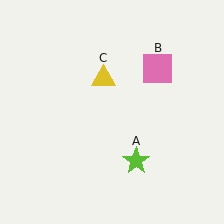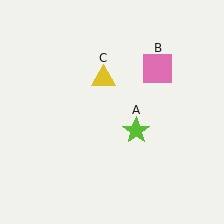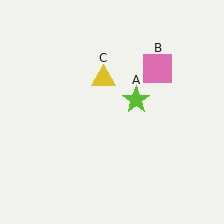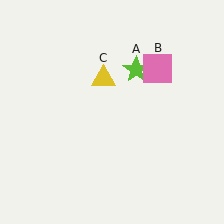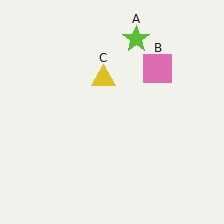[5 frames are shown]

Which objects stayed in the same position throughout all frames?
Pink square (object B) and yellow triangle (object C) remained stationary.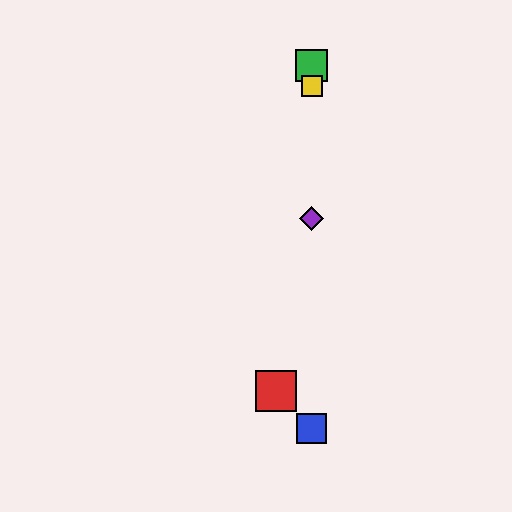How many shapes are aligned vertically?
4 shapes (the blue square, the green square, the yellow square, the purple diamond) are aligned vertically.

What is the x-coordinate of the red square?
The red square is at x≈276.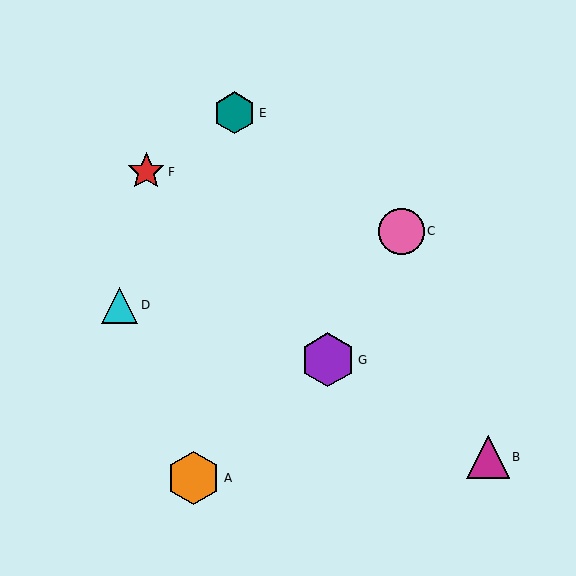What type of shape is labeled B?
Shape B is a magenta triangle.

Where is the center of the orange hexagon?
The center of the orange hexagon is at (194, 478).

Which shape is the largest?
The purple hexagon (labeled G) is the largest.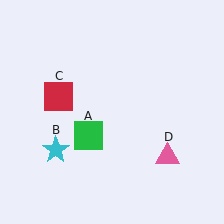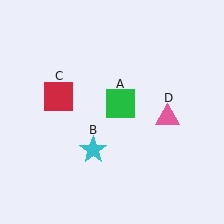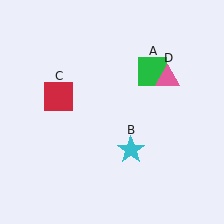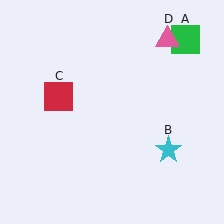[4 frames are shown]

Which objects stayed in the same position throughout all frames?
Red square (object C) remained stationary.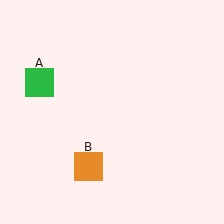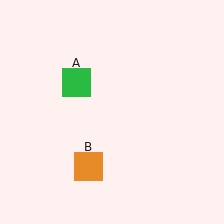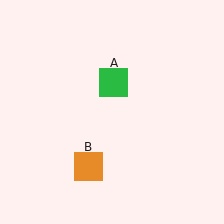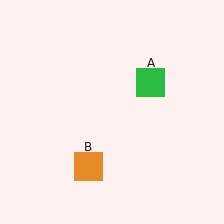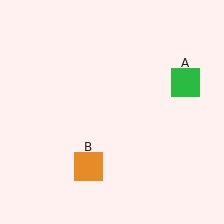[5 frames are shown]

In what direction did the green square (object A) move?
The green square (object A) moved right.